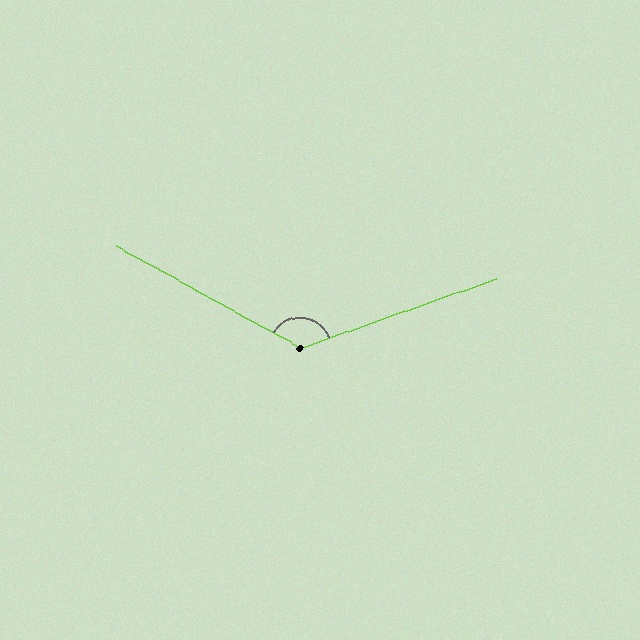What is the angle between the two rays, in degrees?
Approximately 132 degrees.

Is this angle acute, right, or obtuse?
It is obtuse.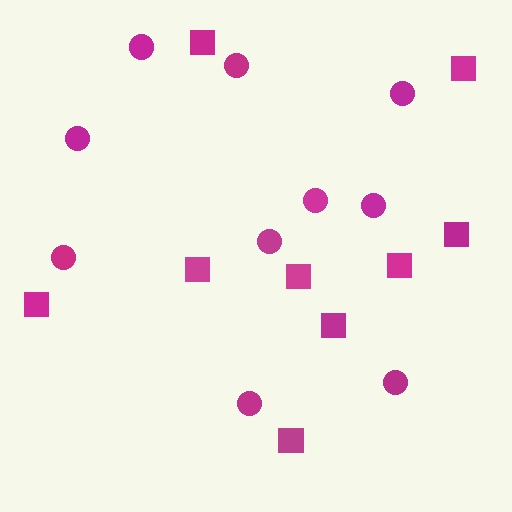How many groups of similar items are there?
There are 2 groups: one group of circles (10) and one group of squares (9).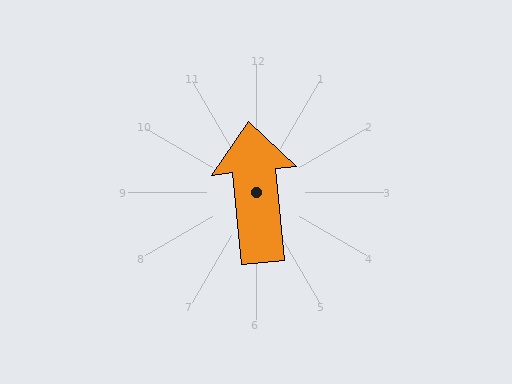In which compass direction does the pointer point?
North.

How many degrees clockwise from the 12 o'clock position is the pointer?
Approximately 354 degrees.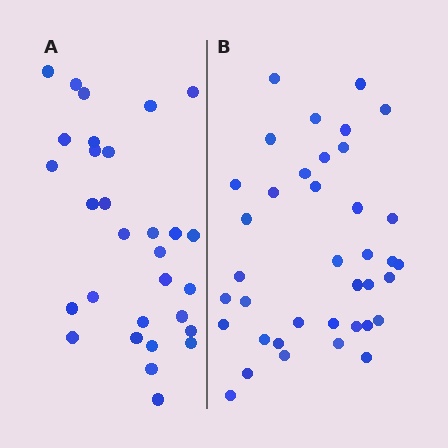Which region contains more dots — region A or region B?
Region B (the right region) has more dots.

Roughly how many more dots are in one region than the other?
Region B has roughly 8 or so more dots than region A.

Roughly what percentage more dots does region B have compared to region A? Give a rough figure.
About 25% more.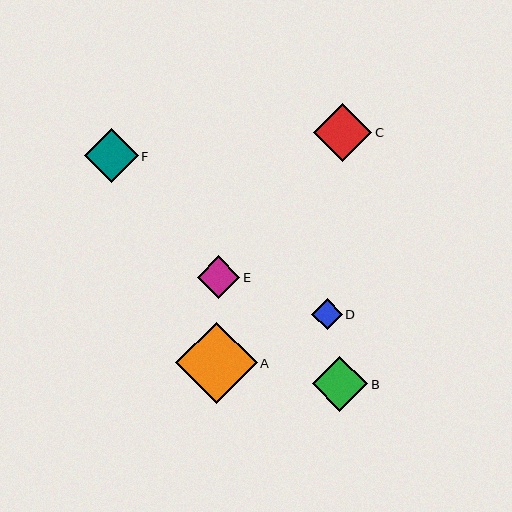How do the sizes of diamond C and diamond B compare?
Diamond C and diamond B are approximately the same size.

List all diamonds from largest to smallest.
From largest to smallest: A, C, B, F, E, D.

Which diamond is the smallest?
Diamond D is the smallest with a size of approximately 30 pixels.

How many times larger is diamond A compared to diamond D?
Diamond A is approximately 2.7 times the size of diamond D.